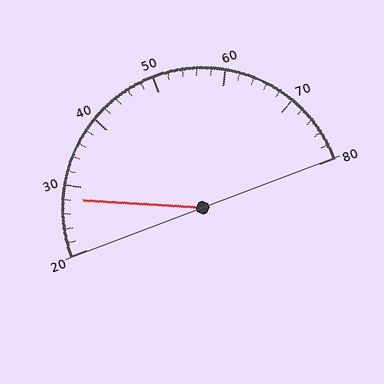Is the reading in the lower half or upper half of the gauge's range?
The reading is in the lower half of the range (20 to 80).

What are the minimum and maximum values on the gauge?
The gauge ranges from 20 to 80.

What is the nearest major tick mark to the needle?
The nearest major tick mark is 30.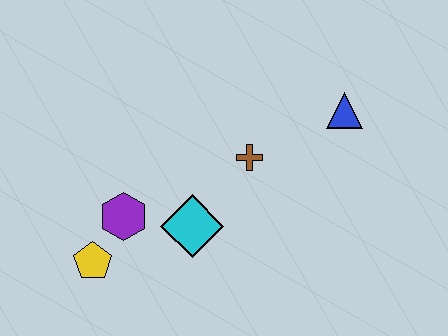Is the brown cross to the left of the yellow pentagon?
No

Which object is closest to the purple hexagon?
The yellow pentagon is closest to the purple hexagon.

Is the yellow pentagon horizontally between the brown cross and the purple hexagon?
No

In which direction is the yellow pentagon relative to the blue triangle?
The yellow pentagon is to the left of the blue triangle.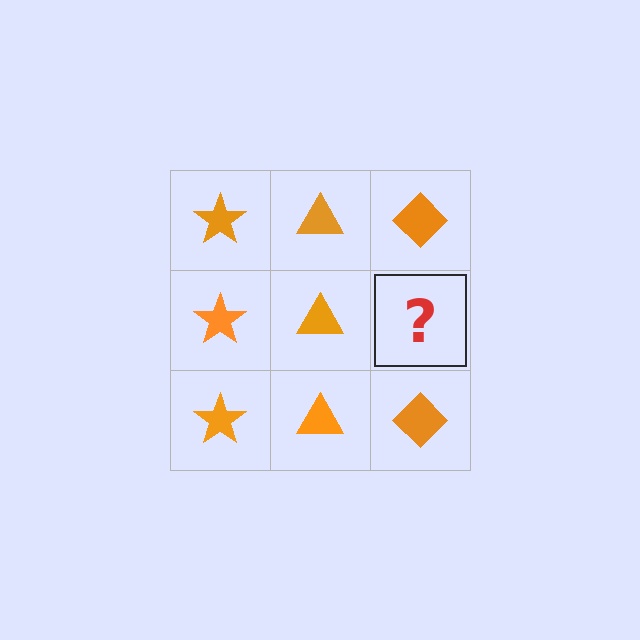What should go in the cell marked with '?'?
The missing cell should contain an orange diamond.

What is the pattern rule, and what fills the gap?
The rule is that each column has a consistent shape. The gap should be filled with an orange diamond.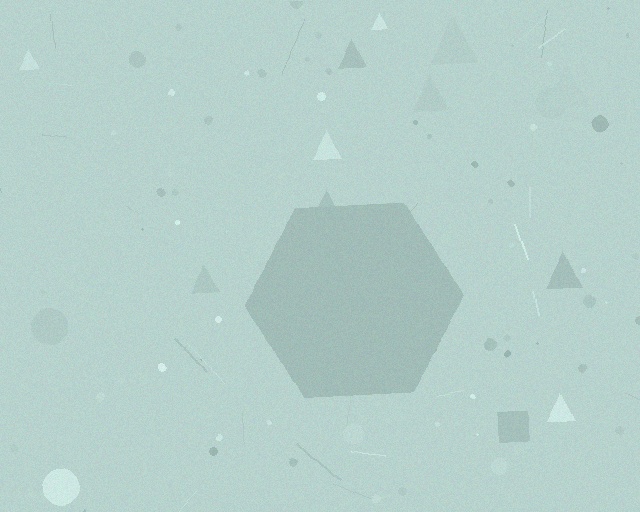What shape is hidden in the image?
A hexagon is hidden in the image.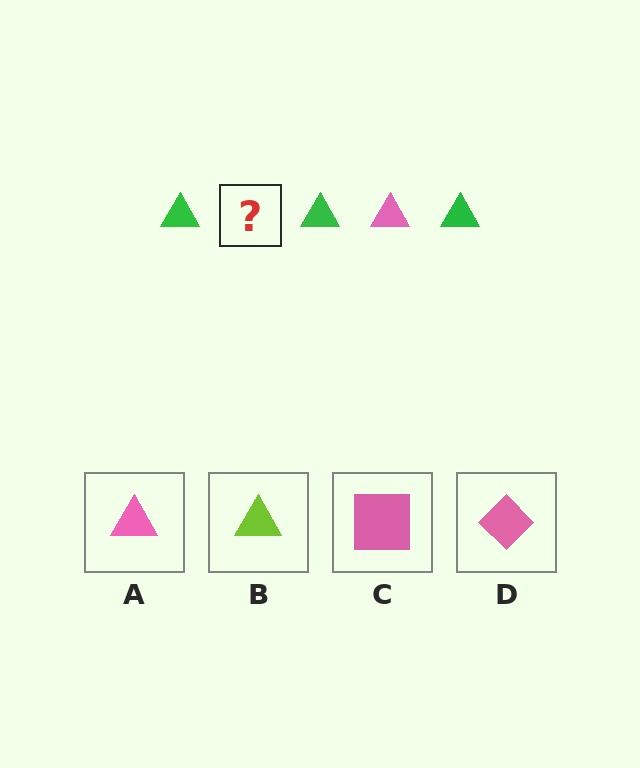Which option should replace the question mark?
Option A.